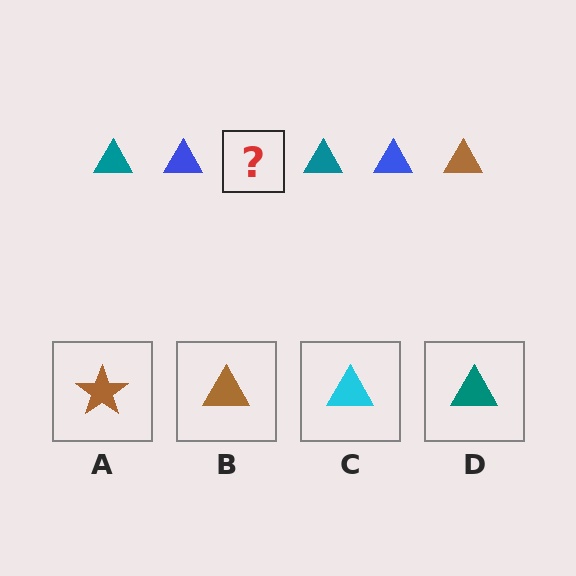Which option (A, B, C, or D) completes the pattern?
B.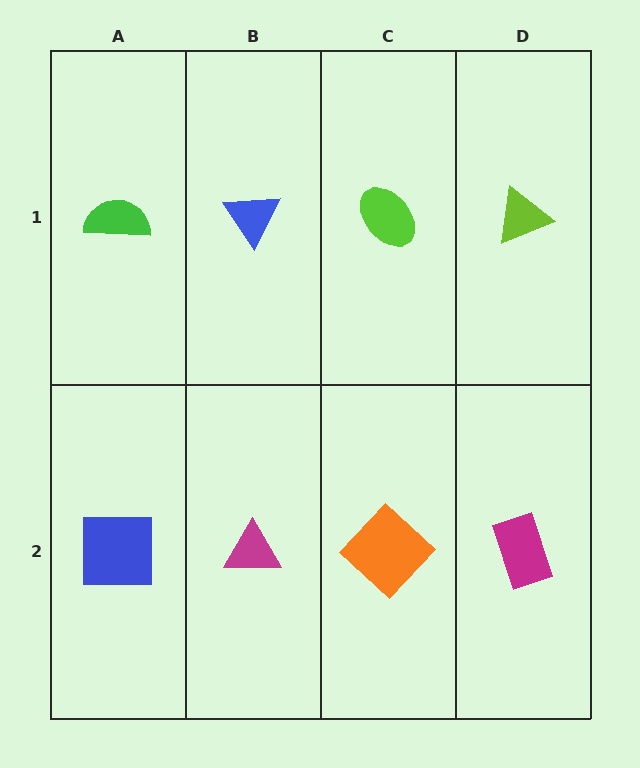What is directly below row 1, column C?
An orange diamond.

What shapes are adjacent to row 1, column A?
A blue square (row 2, column A), a blue triangle (row 1, column B).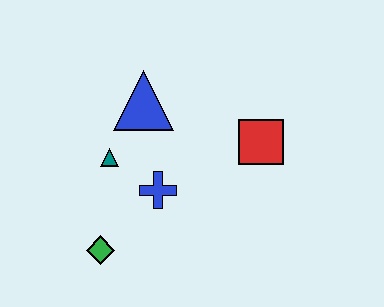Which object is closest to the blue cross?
The teal triangle is closest to the blue cross.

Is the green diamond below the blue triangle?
Yes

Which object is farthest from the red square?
The green diamond is farthest from the red square.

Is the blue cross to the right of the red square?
No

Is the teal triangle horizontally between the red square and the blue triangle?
No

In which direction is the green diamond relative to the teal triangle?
The green diamond is below the teal triangle.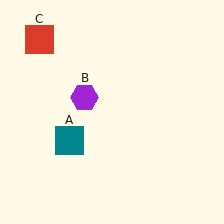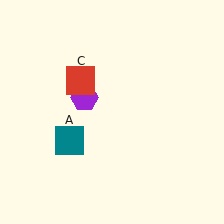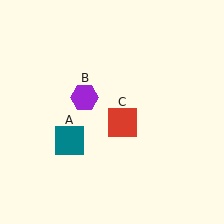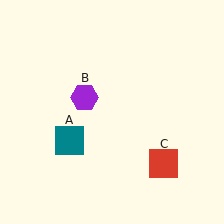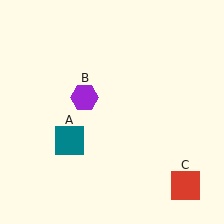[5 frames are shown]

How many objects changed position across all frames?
1 object changed position: red square (object C).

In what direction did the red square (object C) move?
The red square (object C) moved down and to the right.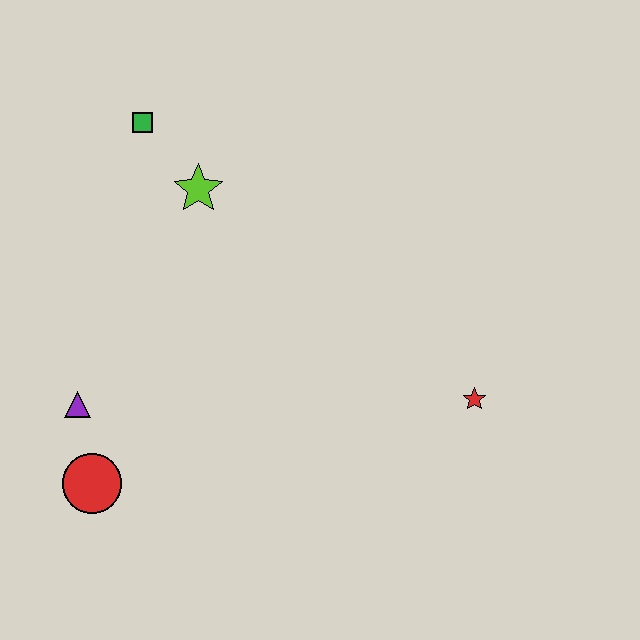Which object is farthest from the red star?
The green square is farthest from the red star.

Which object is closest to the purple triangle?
The red circle is closest to the purple triangle.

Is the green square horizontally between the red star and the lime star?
No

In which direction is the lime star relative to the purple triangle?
The lime star is above the purple triangle.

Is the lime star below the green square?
Yes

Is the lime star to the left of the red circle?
No